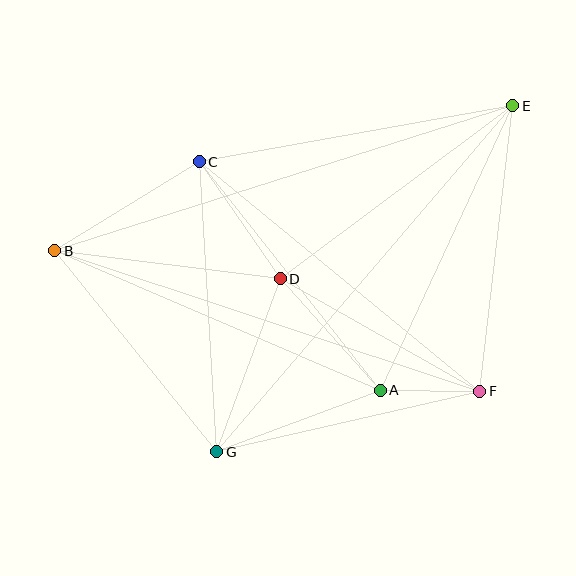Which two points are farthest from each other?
Points B and E are farthest from each other.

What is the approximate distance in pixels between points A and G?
The distance between A and G is approximately 174 pixels.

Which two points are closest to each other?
Points A and F are closest to each other.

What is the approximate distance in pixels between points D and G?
The distance between D and G is approximately 184 pixels.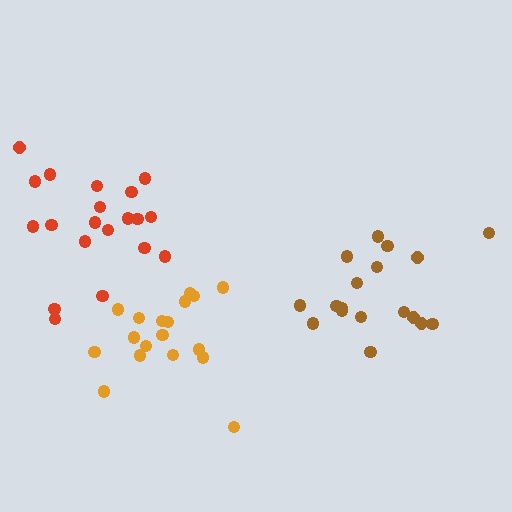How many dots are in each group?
Group 1: 18 dots, Group 2: 20 dots, Group 3: 18 dots (56 total).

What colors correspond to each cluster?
The clusters are colored: brown, red, orange.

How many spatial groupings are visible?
There are 3 spatial groupings.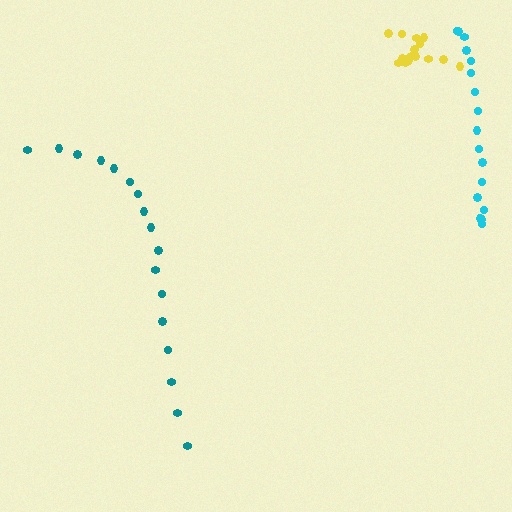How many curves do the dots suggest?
There are 3 distinct paths.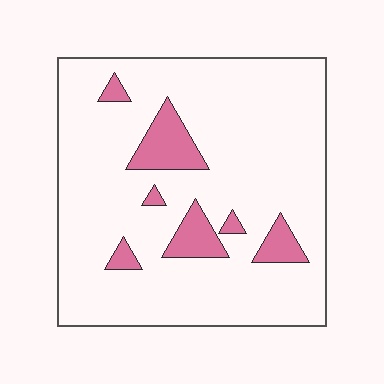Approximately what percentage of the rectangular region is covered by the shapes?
Approximately 10%.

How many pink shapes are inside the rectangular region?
7.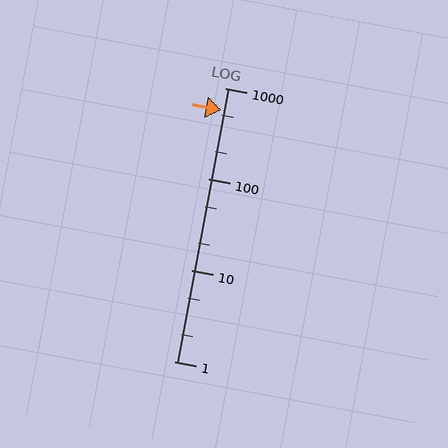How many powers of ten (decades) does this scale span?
The scale spans 3 decades, from 1 to 1000.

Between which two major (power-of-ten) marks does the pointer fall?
The pointer is between 100 and 1000.